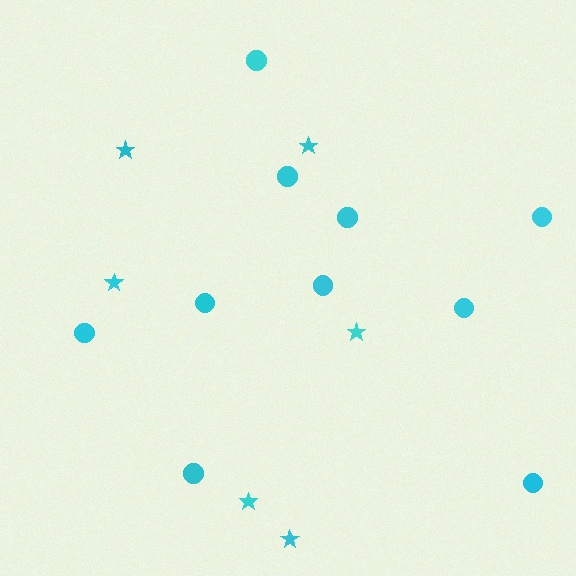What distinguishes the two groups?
There are 2 groups: one group of stars (6) and one group of circles (10).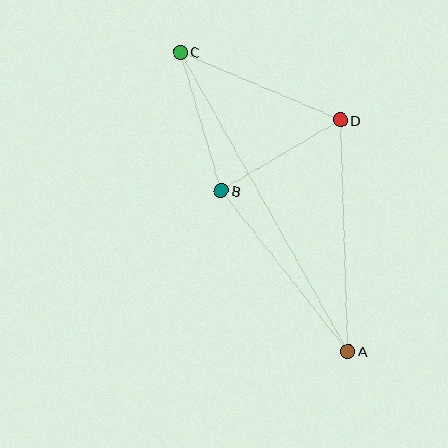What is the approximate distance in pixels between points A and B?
The distance between A and B is approximately 204 pixels.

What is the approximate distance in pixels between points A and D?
The distance between A and D is approximately 231 pixels.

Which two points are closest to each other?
Points B and D are closest to each other.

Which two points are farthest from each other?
Points A and C are farthest from each other.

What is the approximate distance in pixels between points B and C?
The distance between B and C is approximately 144 pixels.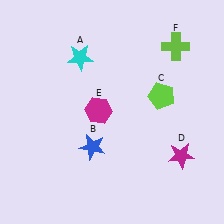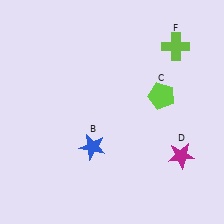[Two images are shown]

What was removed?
The magenta hexagon (E), the cyan star (A) were removed in Image 2.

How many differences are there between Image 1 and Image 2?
There are 2 differences between the two images.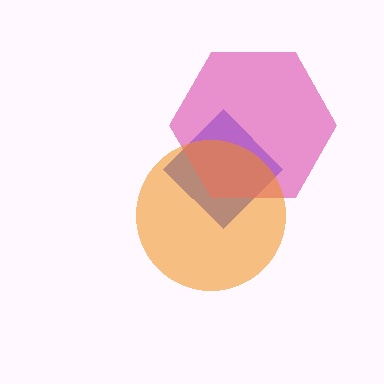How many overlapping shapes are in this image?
There are 3 overlapping shapes in the image.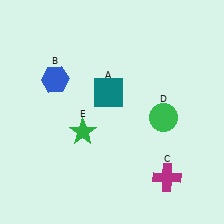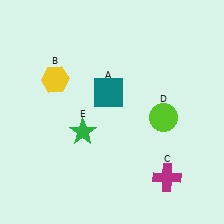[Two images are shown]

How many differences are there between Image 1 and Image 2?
There are 2 differences between the two images.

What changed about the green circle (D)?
In Image 1, D is green. In Image 2, it changed to lime.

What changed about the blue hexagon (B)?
In Image 1, B is blue. In Image 2, it changed to yellow.